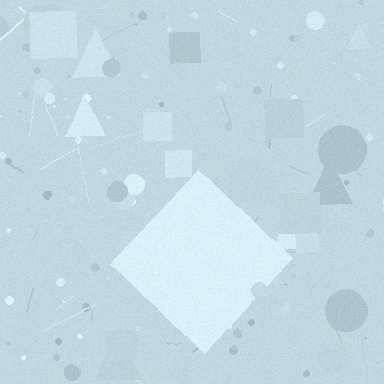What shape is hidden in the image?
A diamond is hidden in the image.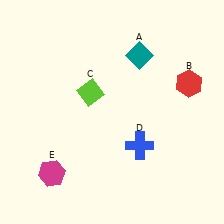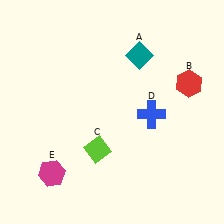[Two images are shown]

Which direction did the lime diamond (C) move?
The lime diamond (C) moved down.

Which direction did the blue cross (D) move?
The blue cross (D) moved up.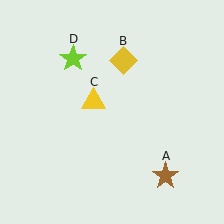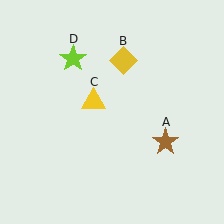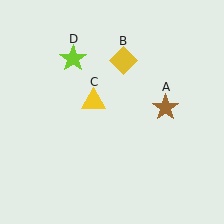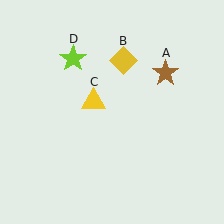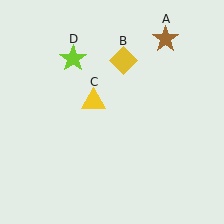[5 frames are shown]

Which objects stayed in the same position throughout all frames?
Yellow diamond (object B) and yellow triangle (object C) and lime star (object D) remained stationary.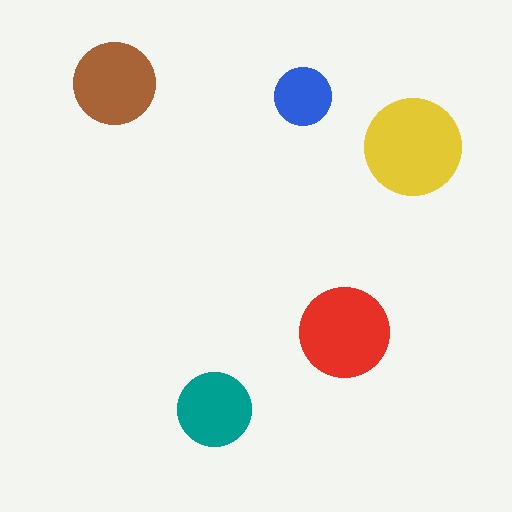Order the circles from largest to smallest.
the yellow one, the red one, the brown one, the teal one, the blue one.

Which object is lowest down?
The teal circle is bottommost.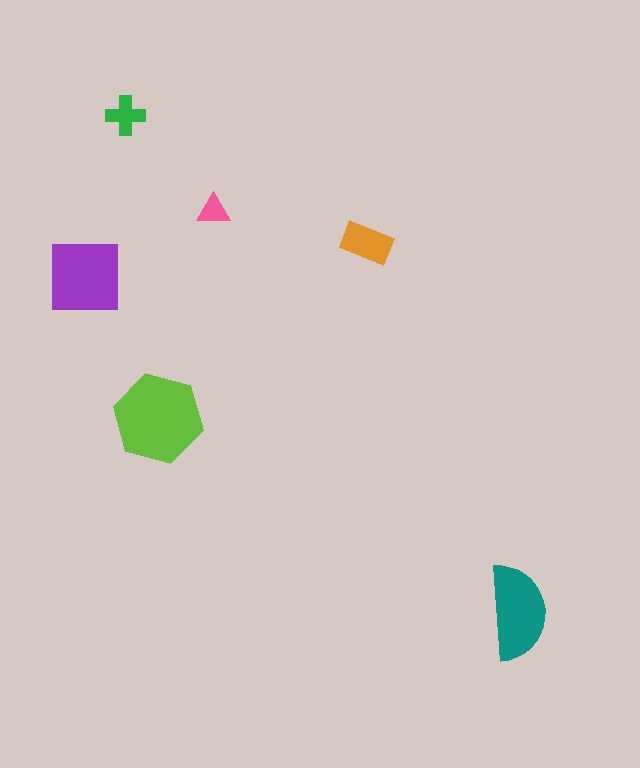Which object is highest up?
The green cross is topmost.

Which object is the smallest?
The pink triangle.